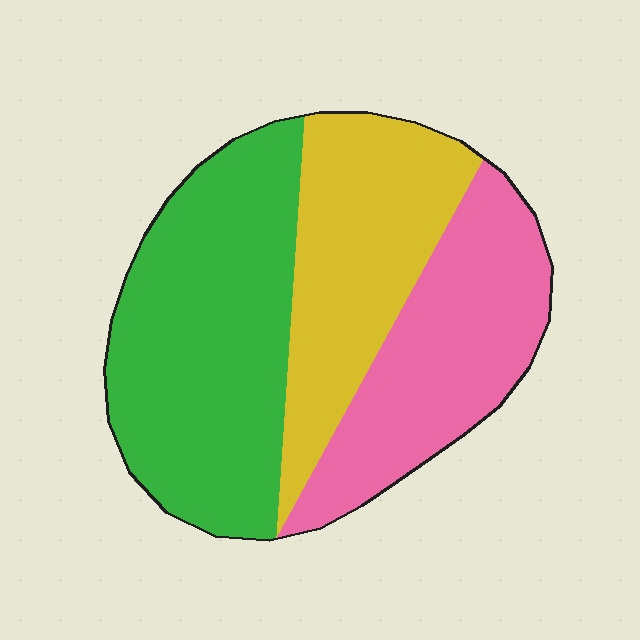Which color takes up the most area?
Green, at roughly 40%.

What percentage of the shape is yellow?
Yellow takes up about one quarter (1/4) of the shape.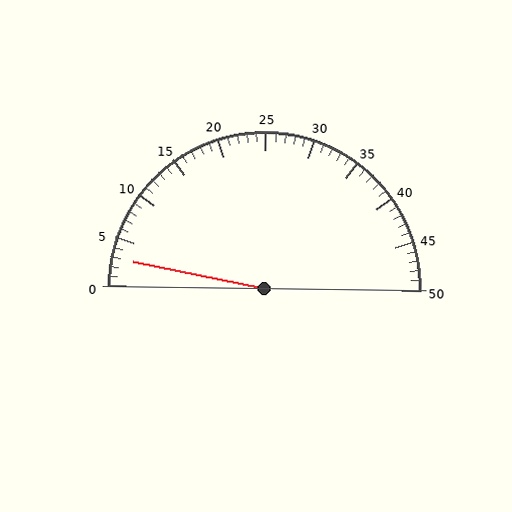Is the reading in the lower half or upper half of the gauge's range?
The reading is in the lower half of the range (0 to 50).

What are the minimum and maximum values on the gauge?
The gauge ranges from 0 to 50.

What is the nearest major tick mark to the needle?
The nearest major tick mark is 5.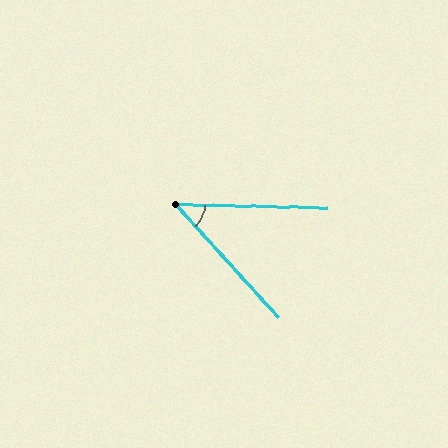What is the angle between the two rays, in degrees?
Approximately 46 degrees.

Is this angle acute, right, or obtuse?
It is acute.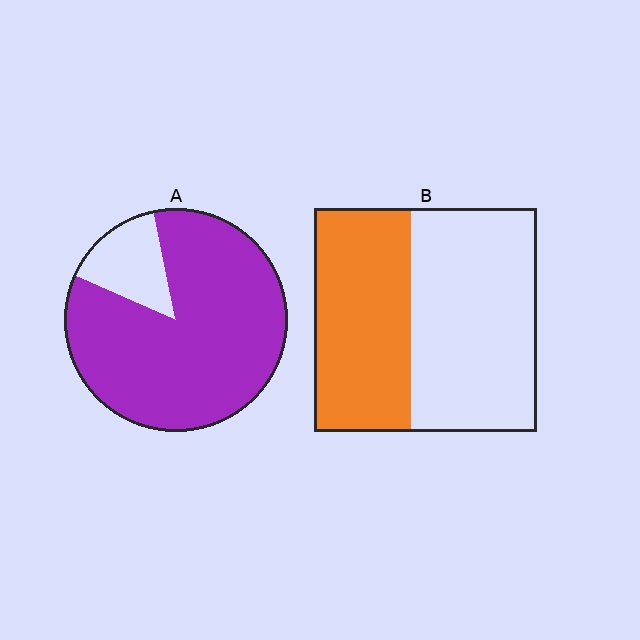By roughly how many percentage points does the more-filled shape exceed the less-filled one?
By roughly 40 percentage points (A over B).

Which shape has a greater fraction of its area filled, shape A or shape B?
Shape A.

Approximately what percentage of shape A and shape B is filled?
A is approximately 85% and B is approximately 45%.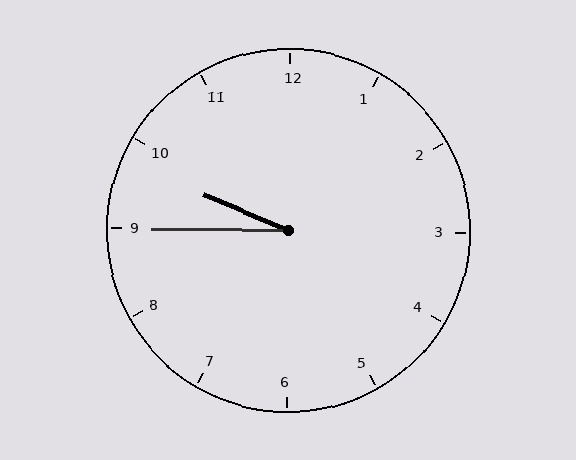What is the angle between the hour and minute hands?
Approximately 22 degrees.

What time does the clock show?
9:45.